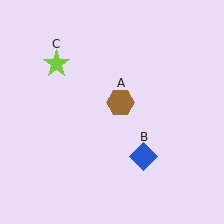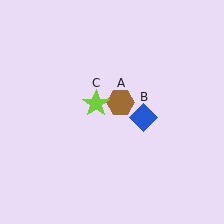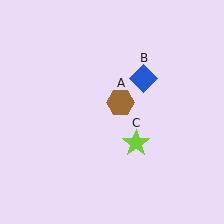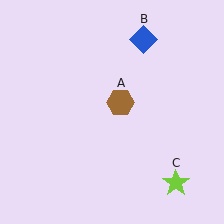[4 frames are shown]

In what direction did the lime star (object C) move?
The lime star (object C) moved down and to the right.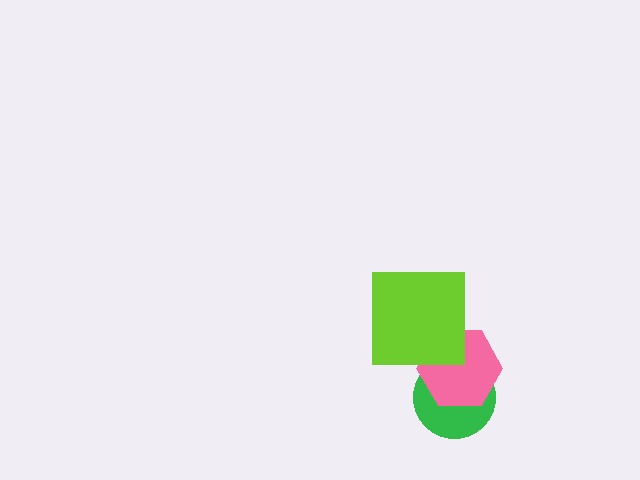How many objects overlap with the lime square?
1 object overlaps with the lime square.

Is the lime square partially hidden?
No, no other shape covers it.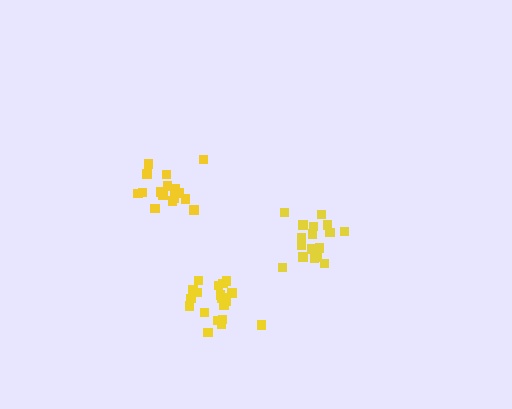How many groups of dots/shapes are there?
There are 3 groups.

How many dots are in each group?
Group 1: 17 dots, Group 2: 16 dots, Group 3: 19 dots (52 total).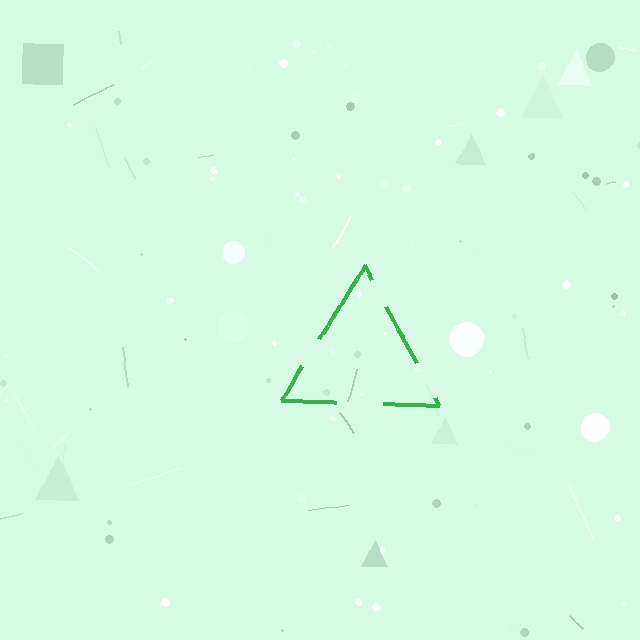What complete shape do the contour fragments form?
The contour fragments form a triangle.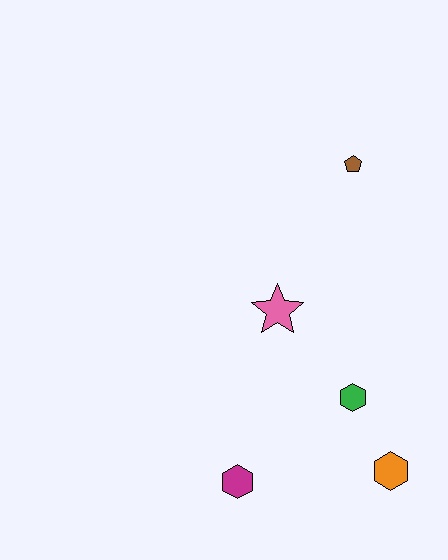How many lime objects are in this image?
There are no lime objects.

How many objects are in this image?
There are 5 objects.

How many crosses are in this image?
There are no crosses.